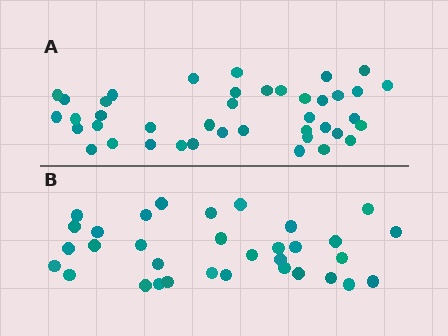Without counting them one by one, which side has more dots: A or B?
Region A (the top region) has more dots.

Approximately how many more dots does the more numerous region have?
Region A has roughly 8 or so more dots than region B.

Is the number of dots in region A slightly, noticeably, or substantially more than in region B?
Region A has only slightly more — the two regions are fairly close. The ratio is roughly 1.2 to 1.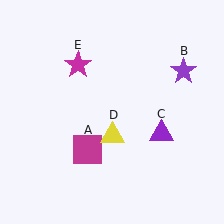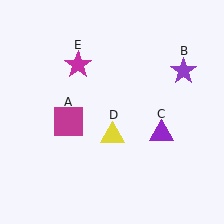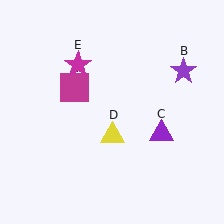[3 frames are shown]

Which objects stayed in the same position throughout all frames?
Purple star (object B) and purple triangle (object C) and yellow triangle (object D) and magenta star (object E) remained stationary.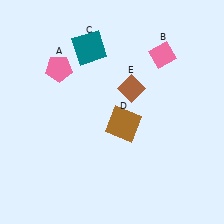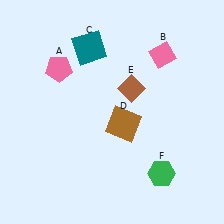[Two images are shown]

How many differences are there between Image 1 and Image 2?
There is 1 difference between the two images.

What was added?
A green hexagon (F) was added in Image 2.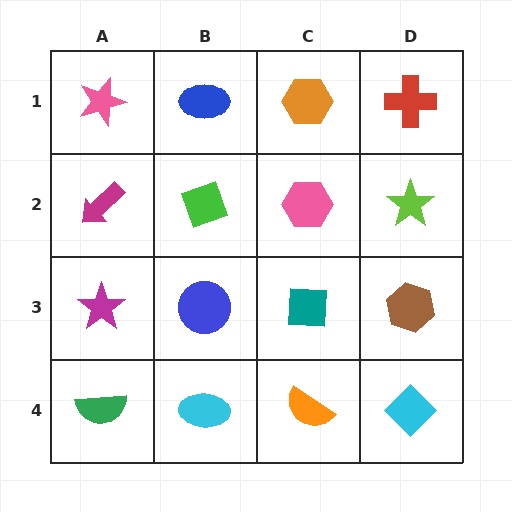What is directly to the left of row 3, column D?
A teal square.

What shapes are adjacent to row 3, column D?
A lime star (row 2, column D), a cyan diamond (row 4, column D), a teal square (row 3, column C).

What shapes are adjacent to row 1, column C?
A pink hexagon (row 2, column C), a blue ellipse (row 1, column B), a red cross (row 1, column D).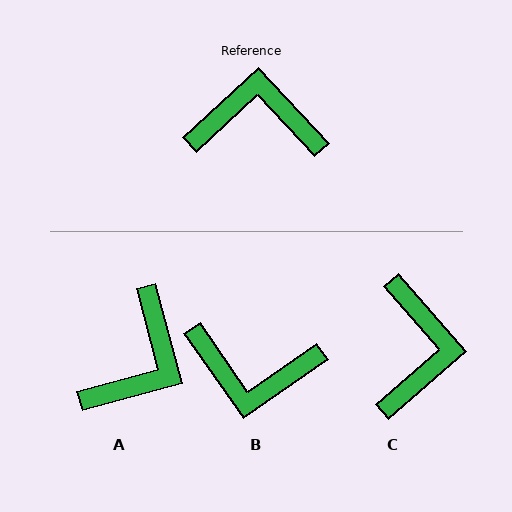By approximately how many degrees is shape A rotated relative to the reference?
Approximately 118 degrees clockwise.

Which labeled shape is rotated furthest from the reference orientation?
B, about 172 degrees away.